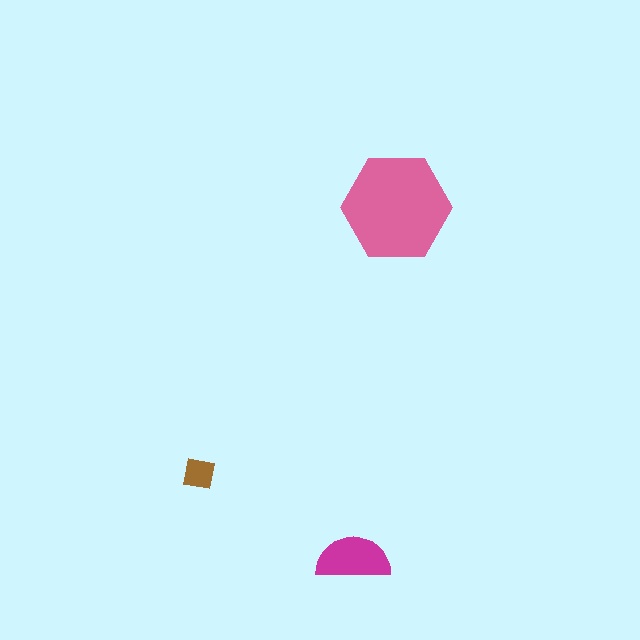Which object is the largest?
The pink hexagon.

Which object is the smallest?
The brown square.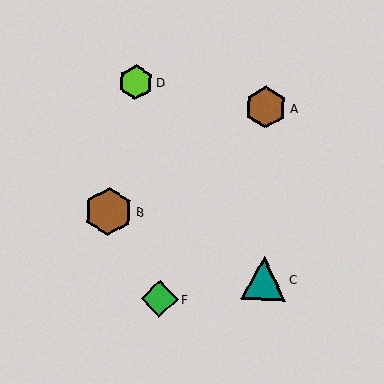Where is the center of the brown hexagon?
The center of the brown hexagon is at (109, 211).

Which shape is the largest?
The brown hexagon (labeled B) is the largest.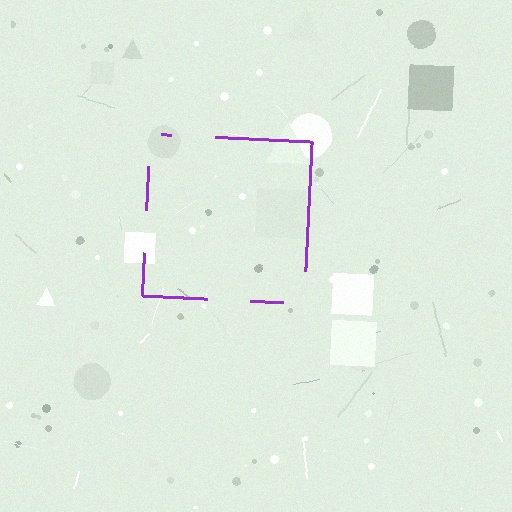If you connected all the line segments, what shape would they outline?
They would outline a square.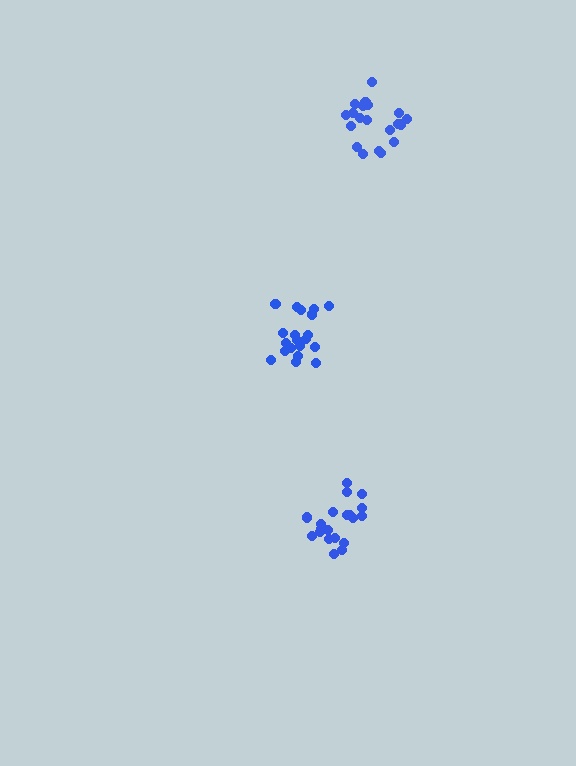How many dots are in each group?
Group 1: 20 dots, Group 2: 21 dots, Group 3: 20 dots (61 total).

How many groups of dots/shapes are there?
There are 3 groups.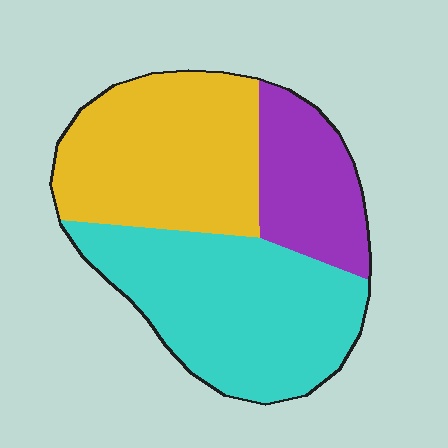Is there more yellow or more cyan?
Cyan.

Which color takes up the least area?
Purple, at roughly 20%.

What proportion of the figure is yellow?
Yellow takes up about three eighths (3/8) of the figure.